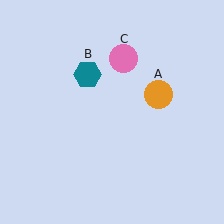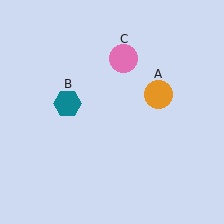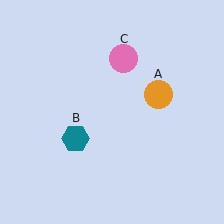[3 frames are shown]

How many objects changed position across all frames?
1 object changed position: teal hexagon (object B).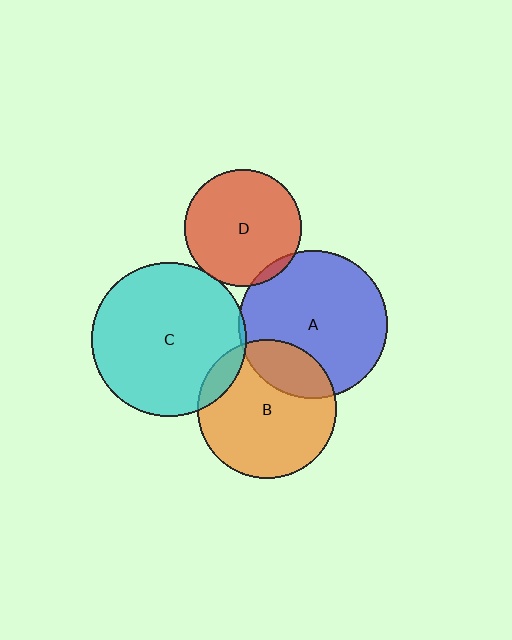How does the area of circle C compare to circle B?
Approximately 1.2 times.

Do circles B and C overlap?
Yes.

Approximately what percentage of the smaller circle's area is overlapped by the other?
Approximately 10%.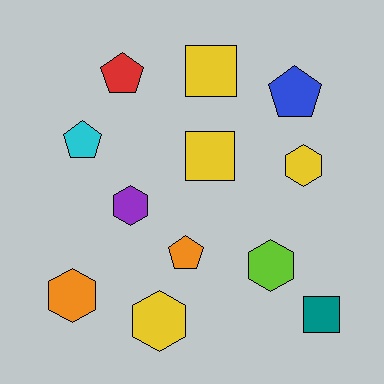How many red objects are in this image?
There is 1 red object.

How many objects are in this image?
There are 12 objects.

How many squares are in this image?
There are 3 squares.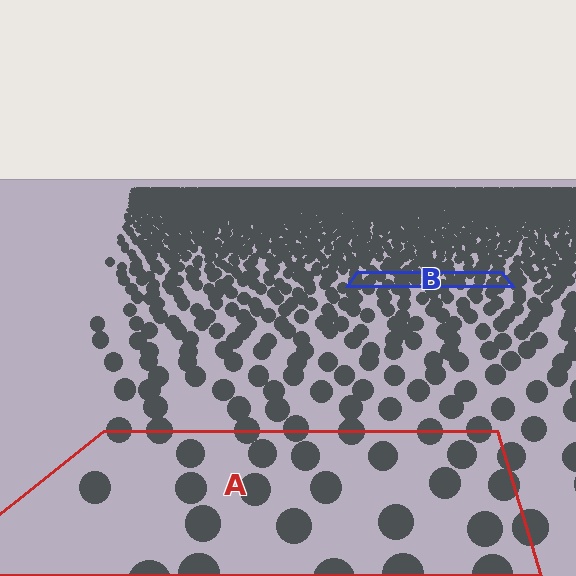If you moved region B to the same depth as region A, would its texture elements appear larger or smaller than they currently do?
They would appear larger. At a closer depth, the same texture elements are projected at a bigger on-screen size.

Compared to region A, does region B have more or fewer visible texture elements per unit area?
Region B has more texture elements per unit area — they are packed more densely because it is farther away.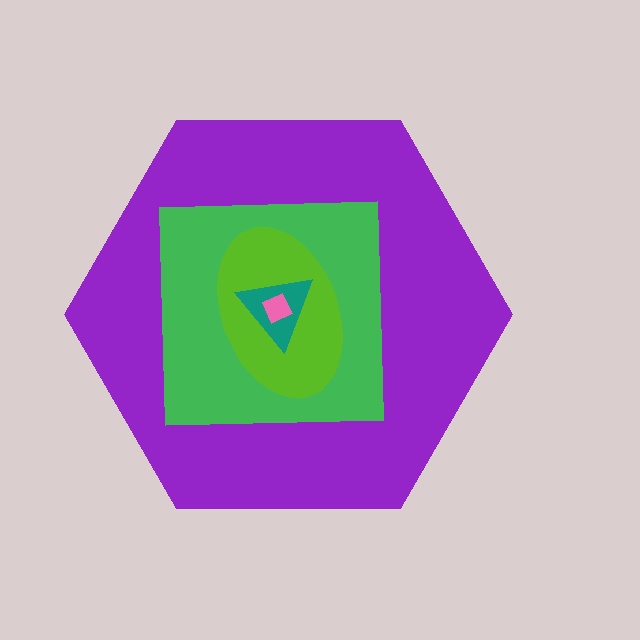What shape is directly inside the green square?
The lime ellipse.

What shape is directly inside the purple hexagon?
The green square.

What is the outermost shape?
The purple hexagon.